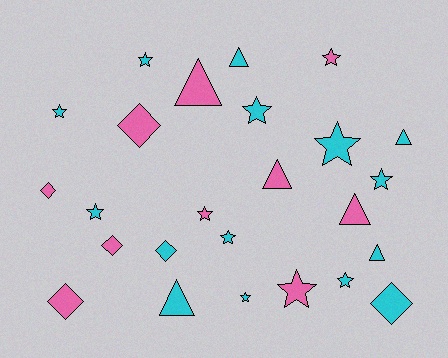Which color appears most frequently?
Cyan, with 15 objects.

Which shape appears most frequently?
Star, with 12 objects.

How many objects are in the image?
There are 25 objects.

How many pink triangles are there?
There are 3 pink triangles.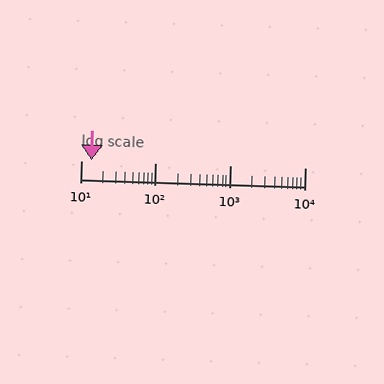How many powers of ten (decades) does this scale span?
The scale spans 3 decades, from 10 to 10000.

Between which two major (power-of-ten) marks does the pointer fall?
The pointer is between 10 and 100.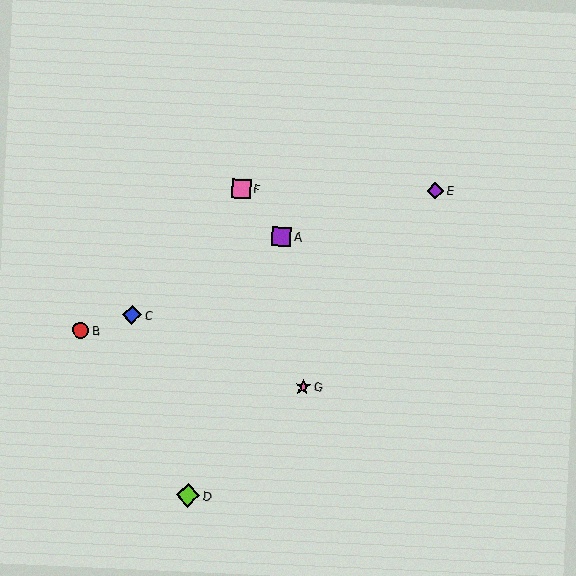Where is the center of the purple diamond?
The center of the purple diamond is at (435, 191).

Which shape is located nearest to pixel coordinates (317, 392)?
The pink star (labeled G) at (303, 387) is nearest to that location.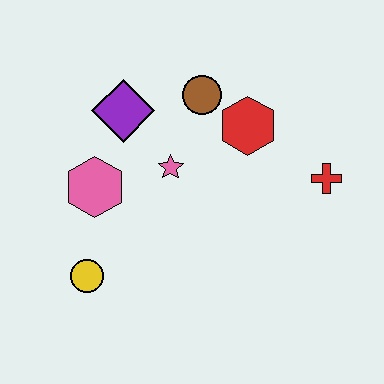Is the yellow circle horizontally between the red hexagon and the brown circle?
No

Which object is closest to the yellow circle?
The pink hexagon is closest to the yellow circle.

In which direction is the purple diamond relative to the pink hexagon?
The purple diamond is above the pink hexagon.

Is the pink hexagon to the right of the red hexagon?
No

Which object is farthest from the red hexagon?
The yellow circle is farthest from the red hexagon.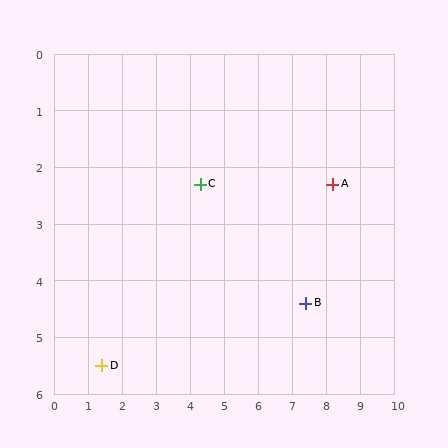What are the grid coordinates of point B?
Point B is at approximately (7.4, 4.4).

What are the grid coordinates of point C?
Point C is at approximately (4.3, 2.3).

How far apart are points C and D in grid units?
Points C and D are about 4.3 grid units apart.